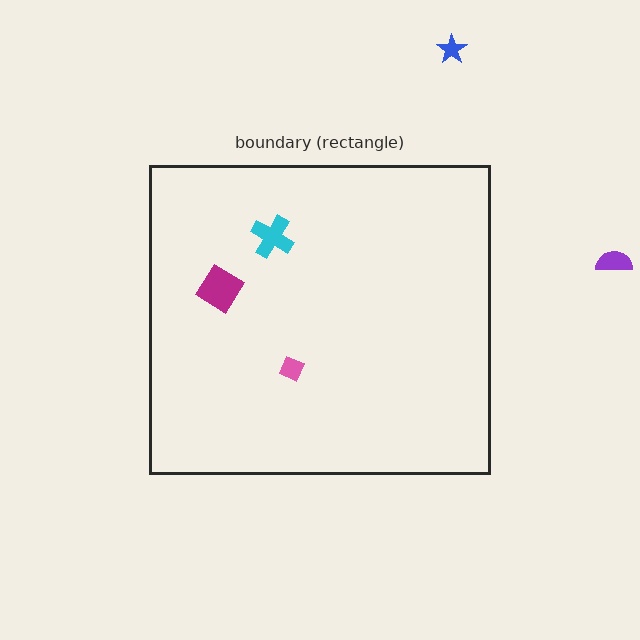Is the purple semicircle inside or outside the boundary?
Outside.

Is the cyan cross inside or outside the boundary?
Inside.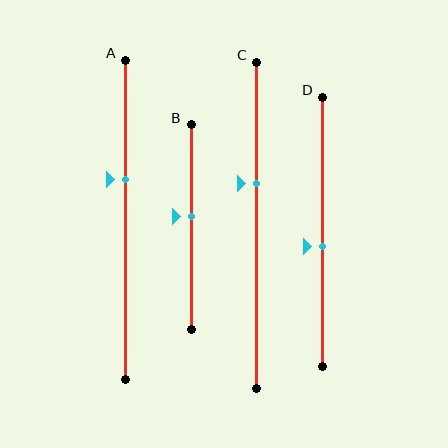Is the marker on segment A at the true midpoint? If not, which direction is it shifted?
No, the marker on segment A is shifted upward by about 13% of the segment length.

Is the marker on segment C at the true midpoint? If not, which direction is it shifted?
No, the marker on segment C is shifted upward by about 13% of the segment length.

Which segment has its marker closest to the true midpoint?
Segment B has its marker closest to the true midpoint.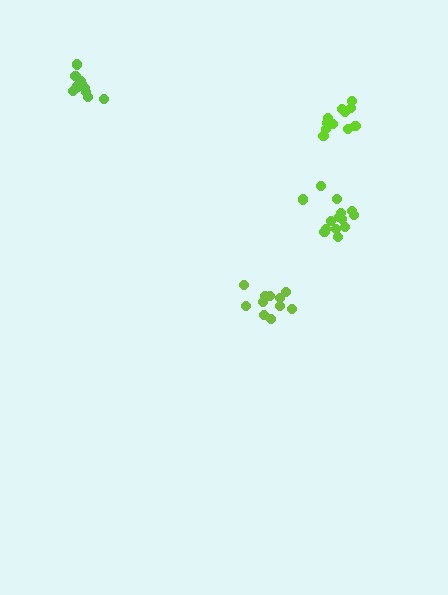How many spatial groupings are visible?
There are 4 spatial groupings.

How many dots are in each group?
Group 1: 14 dots, Group 2: 11 dots, Group 3: 11 dots, Group 4: 11 dots (47 total).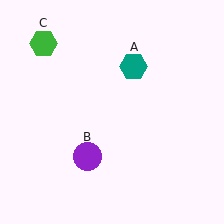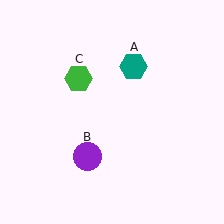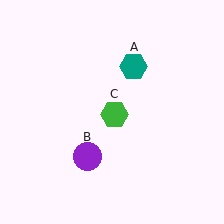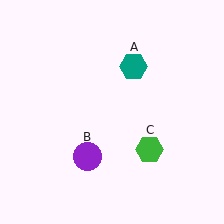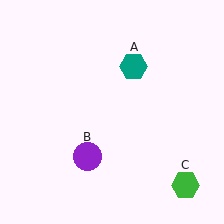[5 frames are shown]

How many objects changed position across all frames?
1 object changed position: green hexagon (object C).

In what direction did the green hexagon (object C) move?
The green hexagon (object C) moved down and to the right.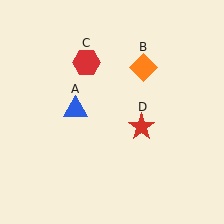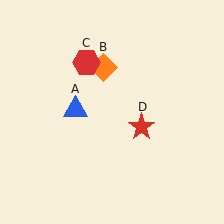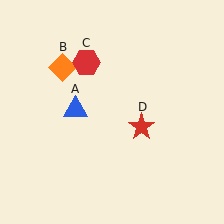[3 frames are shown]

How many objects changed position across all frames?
1 object changed position: orange diamond (object B).